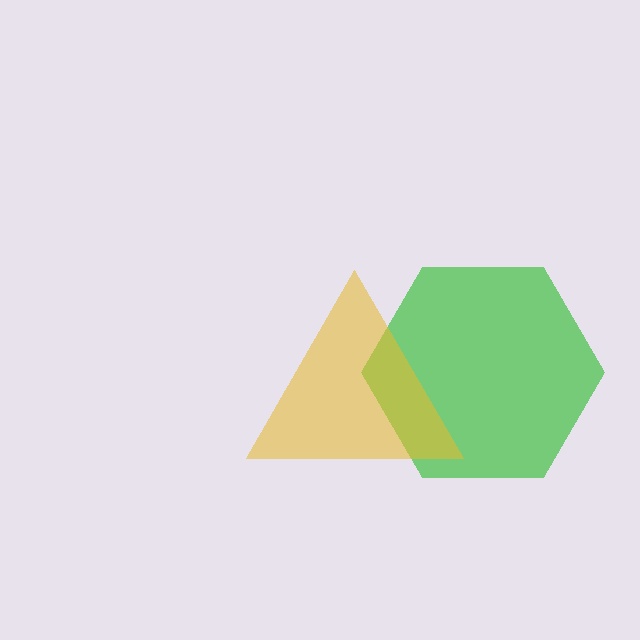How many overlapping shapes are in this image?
There are 2 overlapping shapes in the image.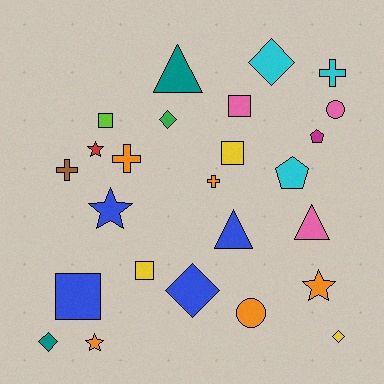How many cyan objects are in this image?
There are 3 cyan objects.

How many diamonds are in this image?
There are 5 diamonds.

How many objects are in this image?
There are 25 objects.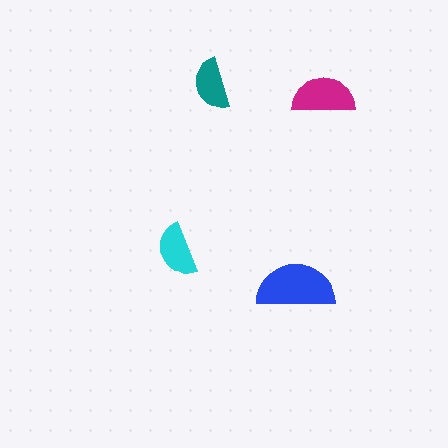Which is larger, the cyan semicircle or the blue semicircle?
The blue one.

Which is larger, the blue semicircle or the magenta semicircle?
The blue one.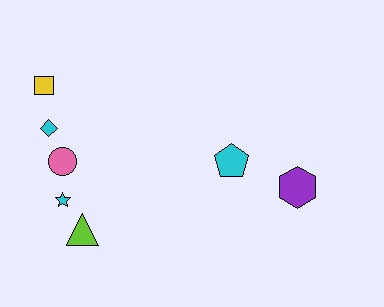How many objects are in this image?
There are 7 objects.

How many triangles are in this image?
There is 1 triangle.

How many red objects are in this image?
There are no red objects.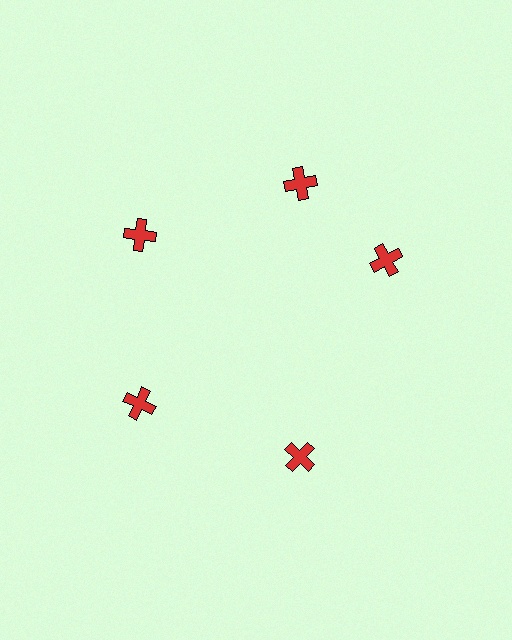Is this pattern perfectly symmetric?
No. The 5 red crosses are arranged in a ring, but one element near the 3 o'clock position is rotated out of alignment along the ring, breaking the 5-fold rotational symmetry.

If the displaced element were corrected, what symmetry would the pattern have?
It would have 5-fold rotational symmetry — the pattern would map onto itself every 72 degrees.